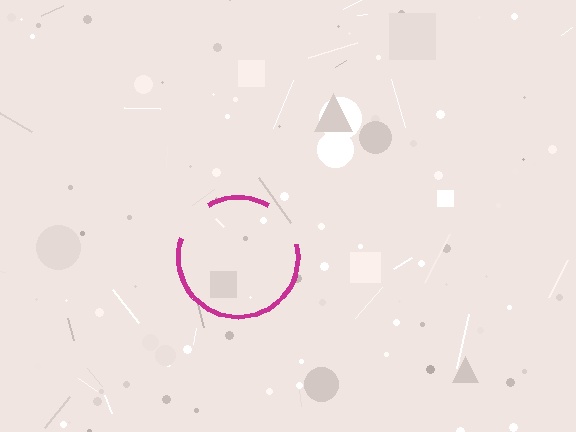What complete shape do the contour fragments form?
The contour fragments form a circle.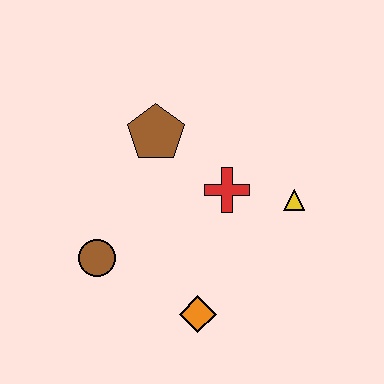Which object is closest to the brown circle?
The orange diamond is closest to the brown circle.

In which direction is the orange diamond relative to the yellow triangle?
The orange diamond is below the yellow triangle.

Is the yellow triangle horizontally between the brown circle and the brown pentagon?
No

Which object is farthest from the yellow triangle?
The brown circle is farthest from the yellow triangle.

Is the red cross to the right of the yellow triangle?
No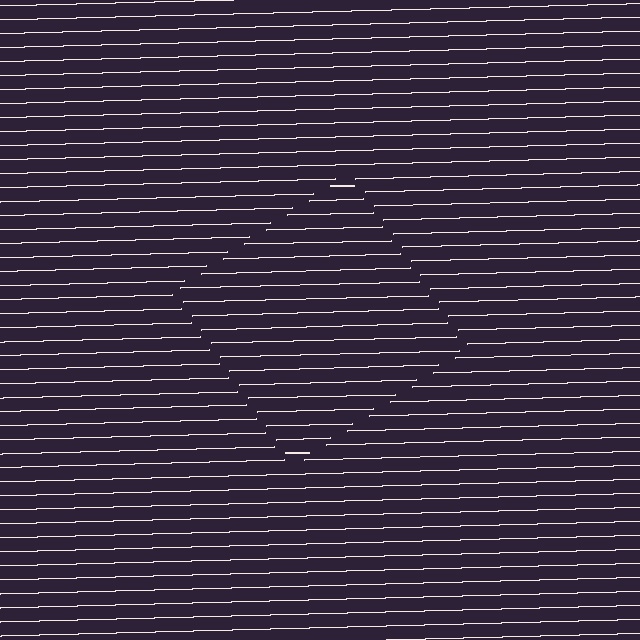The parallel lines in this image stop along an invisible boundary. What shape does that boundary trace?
An illusory square. The interior of the shape contains the same grating, shifted by half a period — the contour is defined by the phase discontinuity where line-ends from the inner and outer gratings abut.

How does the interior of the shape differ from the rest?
The interior of the shape contains the same grating, shifted by half a period — the contour is defined by the phase discontinuity where line-ends from the inner and outer gratings abut.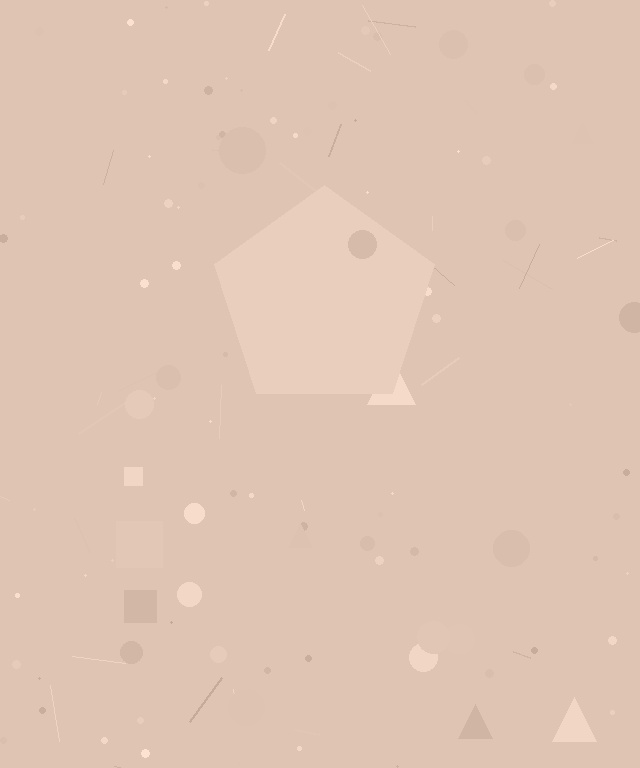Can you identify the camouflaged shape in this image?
The camouflaged shape is a pentagon.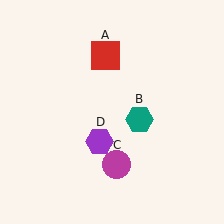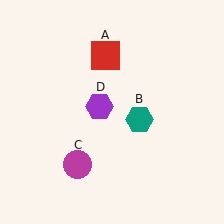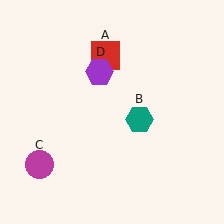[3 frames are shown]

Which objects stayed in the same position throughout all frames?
Red square (object A) and teal hexagon (object B) remained stationary.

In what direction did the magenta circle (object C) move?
The magenta circle (object C) moved left.